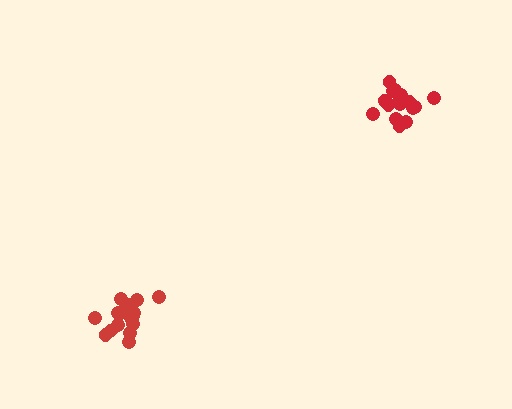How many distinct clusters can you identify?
There are 2 distinct clusters.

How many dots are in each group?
Group 1: 16 dots, Group 2: 18 dots (34 total).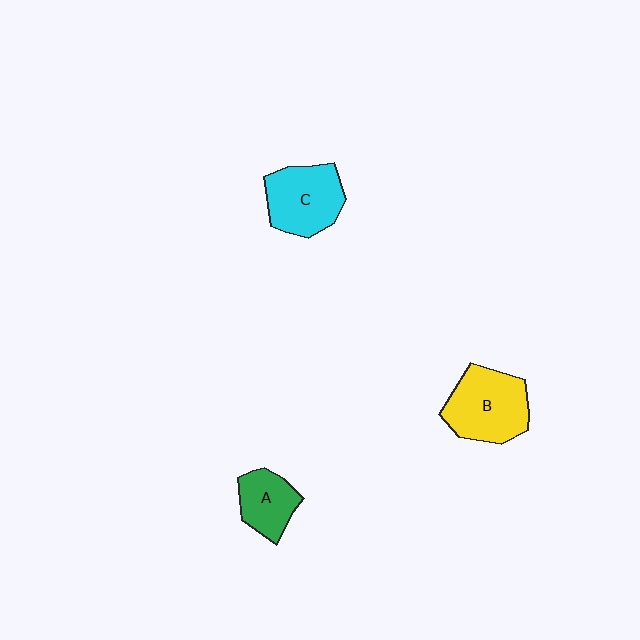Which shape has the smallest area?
Shape A (green).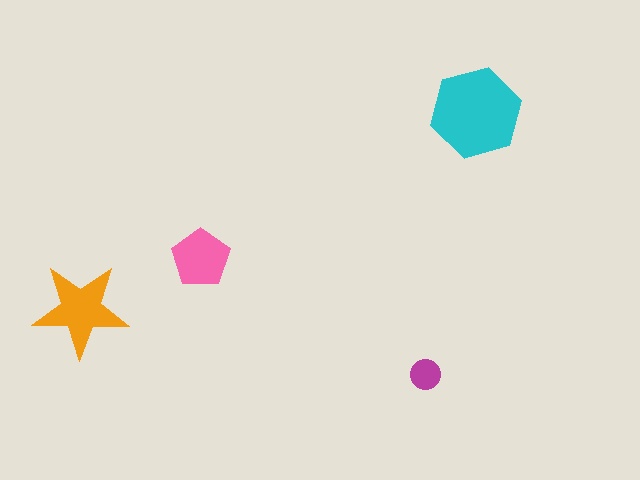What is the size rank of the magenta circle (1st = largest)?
4th.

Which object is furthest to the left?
The orange star is leftmost.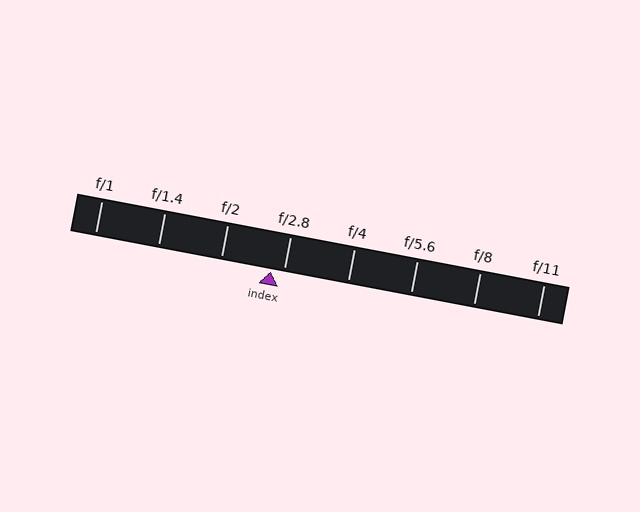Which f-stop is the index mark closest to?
The index mark is closest to f/2.8.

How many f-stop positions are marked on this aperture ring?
There are 8 f-stop positions marked.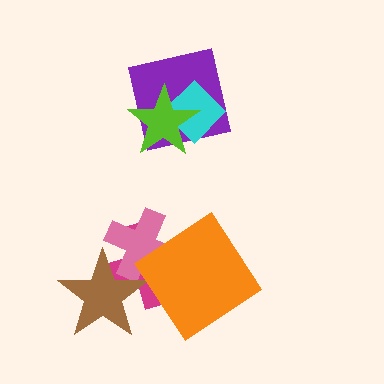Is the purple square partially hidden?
Yes, it is partially covered by another shape.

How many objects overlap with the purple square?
2 objects overlap with the purple square.